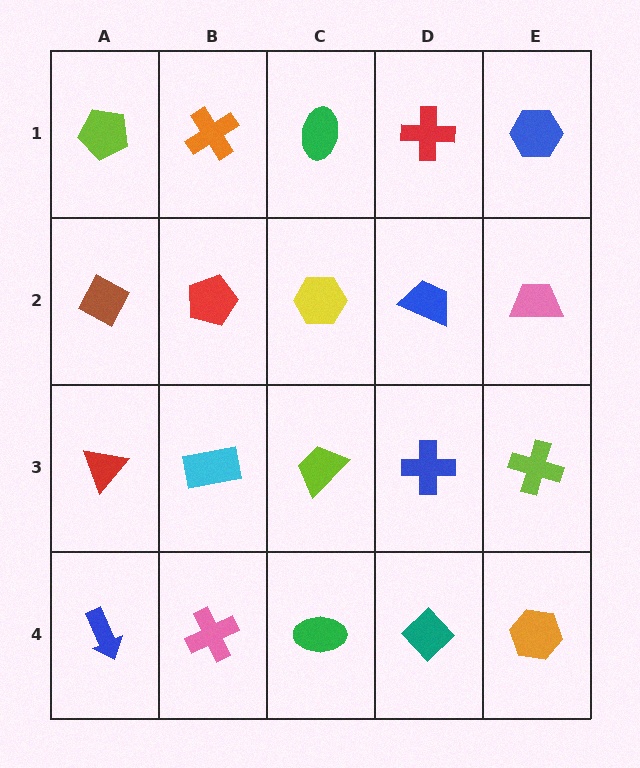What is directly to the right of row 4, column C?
A teal diamond.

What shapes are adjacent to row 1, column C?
A yellow hexagon (row 2, column C), an orange cross (row 1, column B), a red cross (row 1, column D).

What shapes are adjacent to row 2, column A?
A lime pentagon (row 1, column A), a red triangle (row 3, column A), a red pentagon (row 2, column B).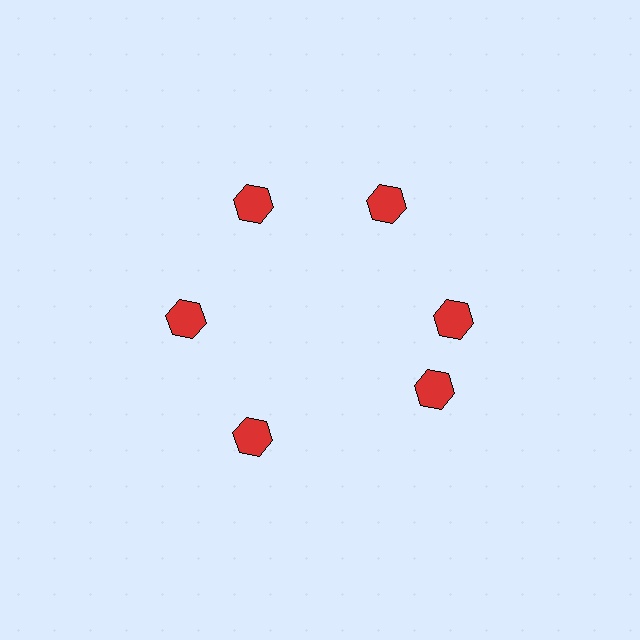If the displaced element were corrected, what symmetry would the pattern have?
It would have 6-fold rotational symmetry — the pattern would map onto itself every 60 degrees.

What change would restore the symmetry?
The symmetry would be restored by rotating it back into even spacing with its neighbors so that all 6 hexagons sit at equal angles and equal distance from the center.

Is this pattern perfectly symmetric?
No. The 6 red hexagons are arranged in a ring, but one element near the 5 o'clock position is rotated out of alignment along the ring, breaking the 6-fold rotational symmetry.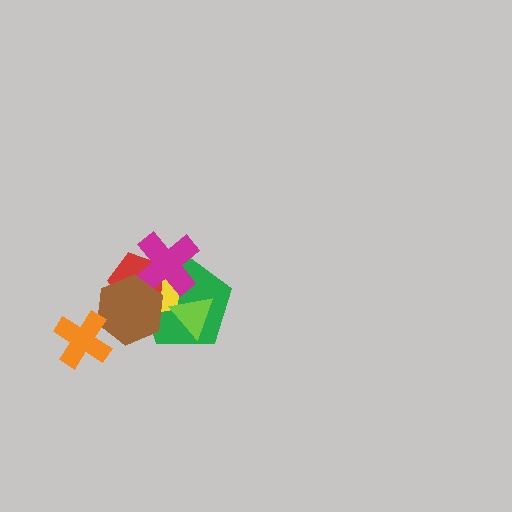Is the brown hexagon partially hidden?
Yes, it is partially covered by another shape.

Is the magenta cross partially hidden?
Yes, it is partially covered by another shape.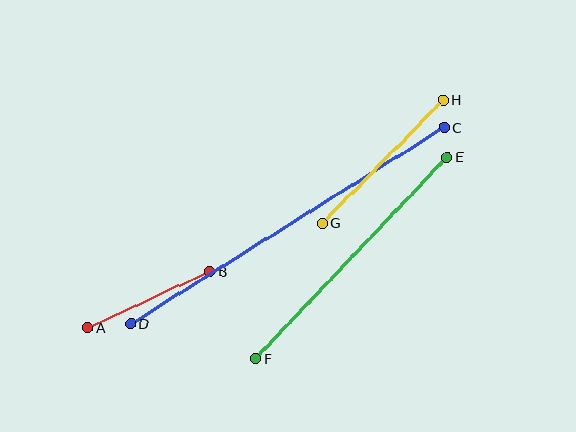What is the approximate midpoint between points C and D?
The midpoint is at approximately (287, 226) pixels.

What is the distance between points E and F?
The distance is approximately 278 pixels.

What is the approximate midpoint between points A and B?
The midpoint is at approximately (149, 300) pixels.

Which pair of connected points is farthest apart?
Points C and D are farthest apart.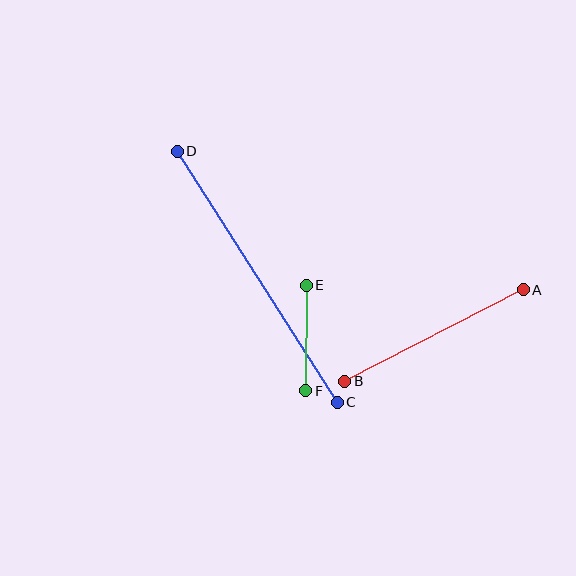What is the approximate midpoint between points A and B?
The midpoint is at approximately (434, 336) pixels.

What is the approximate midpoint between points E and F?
The midpoint is at approximately (306, 338) pixels.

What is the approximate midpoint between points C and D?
The midpoint is at approximately (257, 277) pixels.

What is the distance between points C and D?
The distance is approximately 298 pixels.